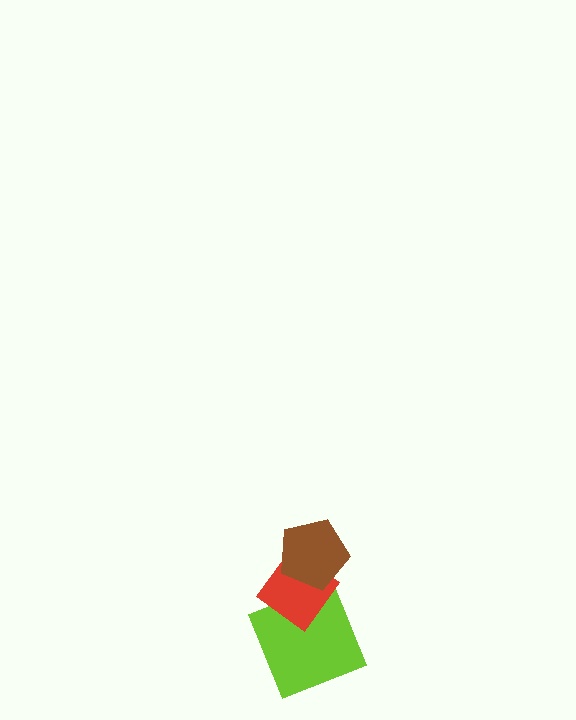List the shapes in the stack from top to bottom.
From top to bottom: the brown pentagon, the red diamond, the lime square.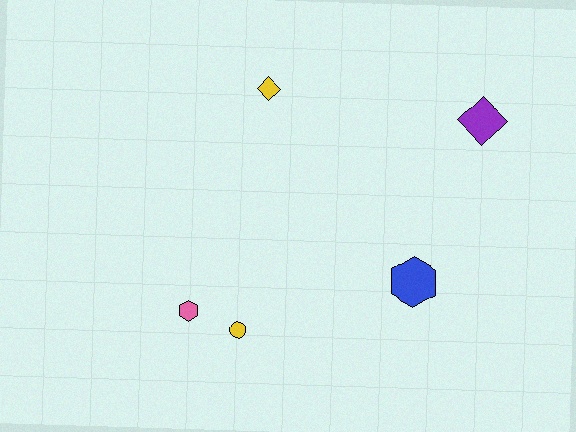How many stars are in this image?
There are no stars.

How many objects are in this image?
There are 5 objects.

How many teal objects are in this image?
There are no teal objects.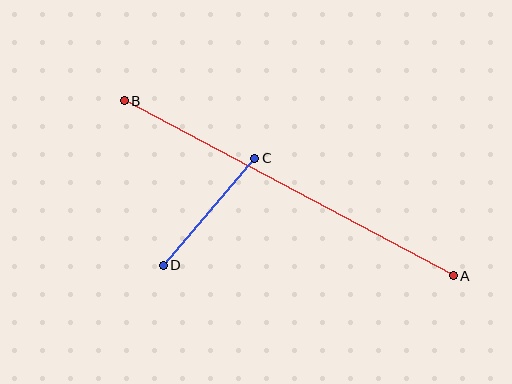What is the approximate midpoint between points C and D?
The midpoint is at approximately (209, 212) pixels.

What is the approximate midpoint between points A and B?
The midpoint is at approximately (289, 188) pixels.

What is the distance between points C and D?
The distance is approximately 141 pixels.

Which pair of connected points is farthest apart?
Points A and B are farthest apart.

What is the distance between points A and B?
The distance is approximately 373 pixels.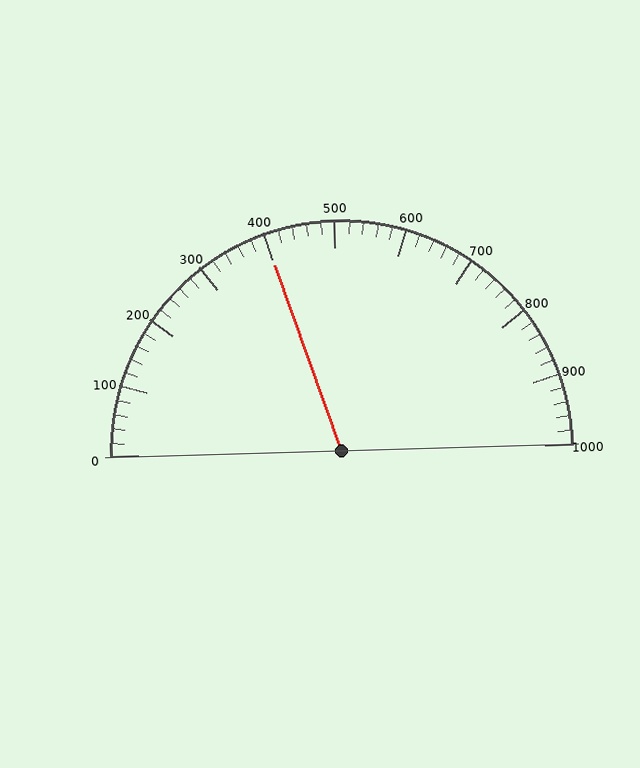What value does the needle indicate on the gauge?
The needle indicates approximately 400.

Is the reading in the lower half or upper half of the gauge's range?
The reading is in the lower half of the range (0 to 1000).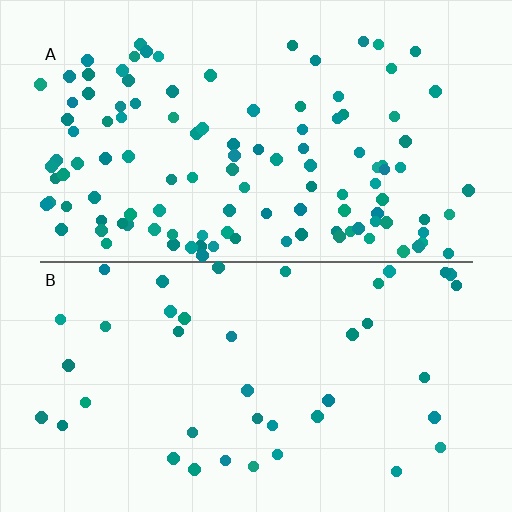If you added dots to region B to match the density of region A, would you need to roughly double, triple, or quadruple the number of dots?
Approximately triple.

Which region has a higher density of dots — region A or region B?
A (the top).